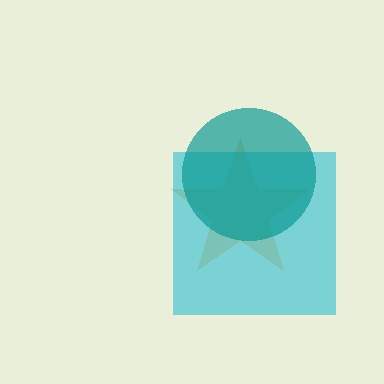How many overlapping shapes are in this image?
There are 3 overlapping shapes in the image.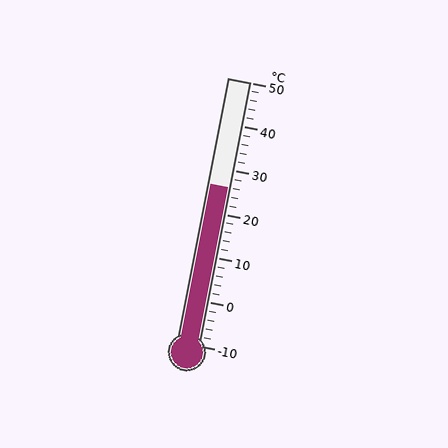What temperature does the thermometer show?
The thermometer shows approximately 26°C.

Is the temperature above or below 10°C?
The temperature is above 10°C.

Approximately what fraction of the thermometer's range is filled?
The thermometer is filled to approximately 60% of its range.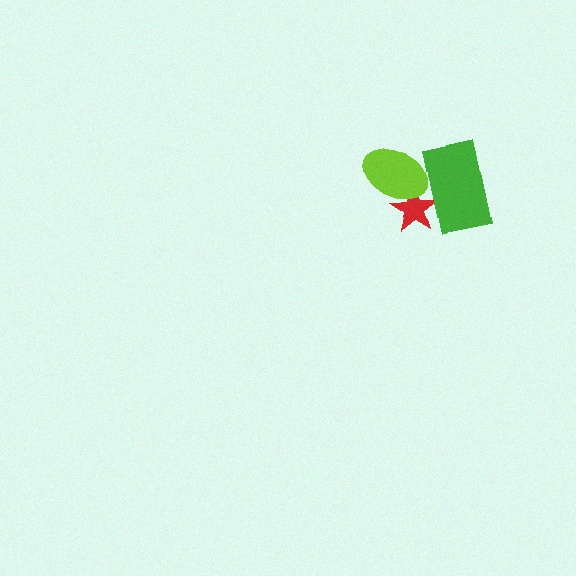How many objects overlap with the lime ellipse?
2 objects overlap with the lime ellipse.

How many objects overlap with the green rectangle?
2 objects overlap with the green rectangle.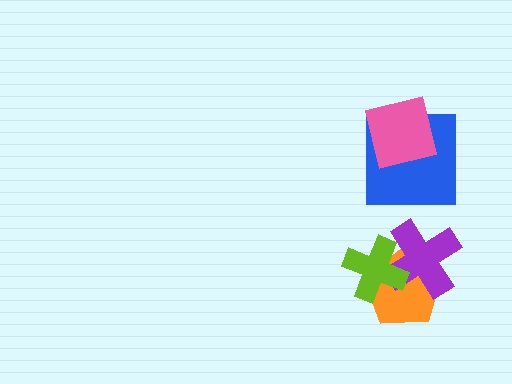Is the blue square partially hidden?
Yes, it is partially covered by another shape.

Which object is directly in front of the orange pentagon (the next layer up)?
The purple cross is directly in front of the orange pentagon.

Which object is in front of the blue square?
The pink square is in front of the blue square.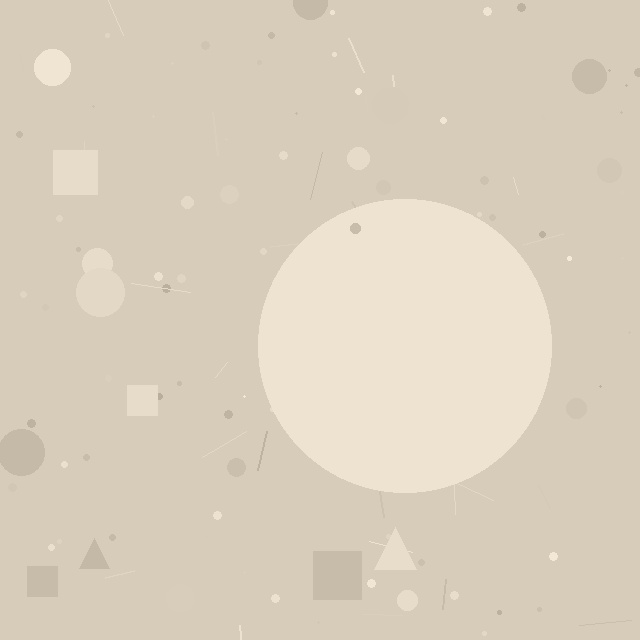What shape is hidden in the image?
A circle is hidden in the image.